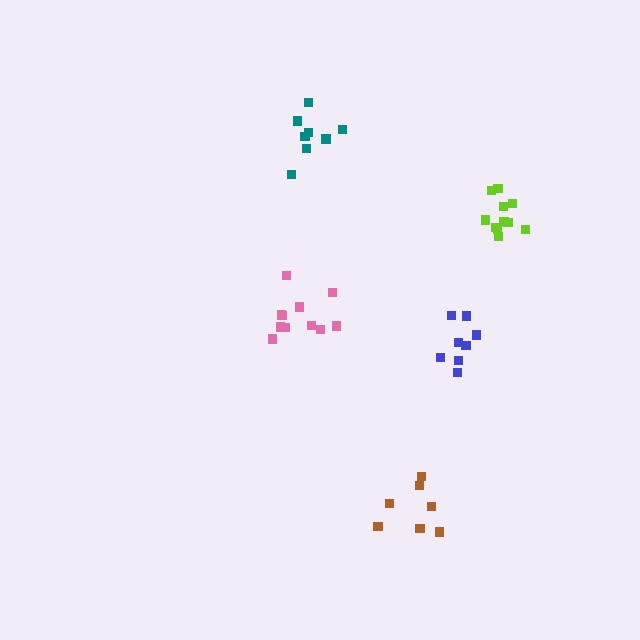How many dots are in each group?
Group 1: 8 dots, Group 2: 11 dots, Group 3: 11 dots, Group 4: 8 dots, Group 5: 7 dots (45 total).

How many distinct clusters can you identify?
There are 5 distinct clusters.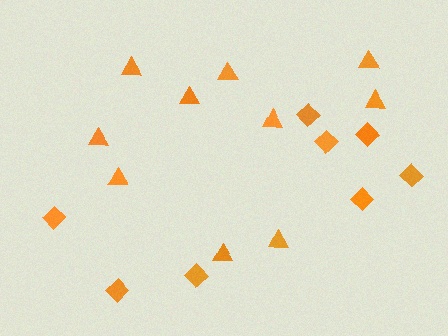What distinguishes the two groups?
There are 2 groups: one group of triangles (10) and one group of diamonds (8).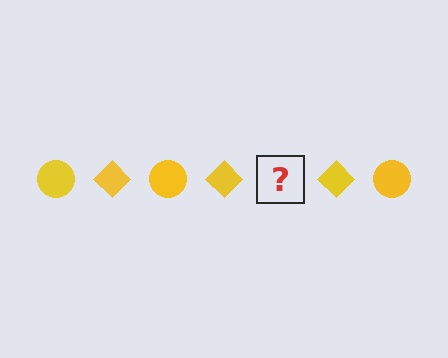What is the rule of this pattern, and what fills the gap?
The rule is that the pattern cycles through circle, diamond shapes in yellow. The gap should be filled with a yellow circle.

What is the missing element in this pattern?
The missing element is a yellow circle.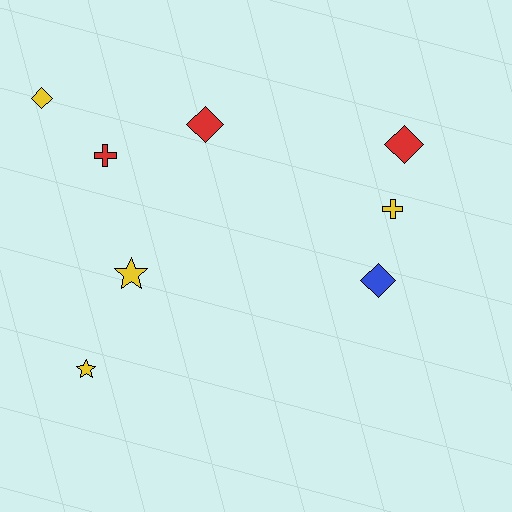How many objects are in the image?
There are 8 objects.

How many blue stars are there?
There are no blue stars.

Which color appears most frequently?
Yellow, with 4 objects.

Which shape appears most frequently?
Diamond, with 4 objects.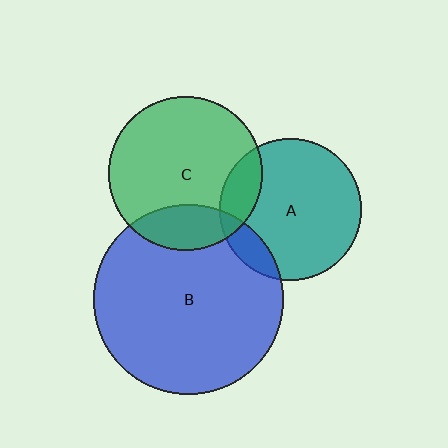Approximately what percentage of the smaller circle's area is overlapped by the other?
Approximately 10%.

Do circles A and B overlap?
Yes.